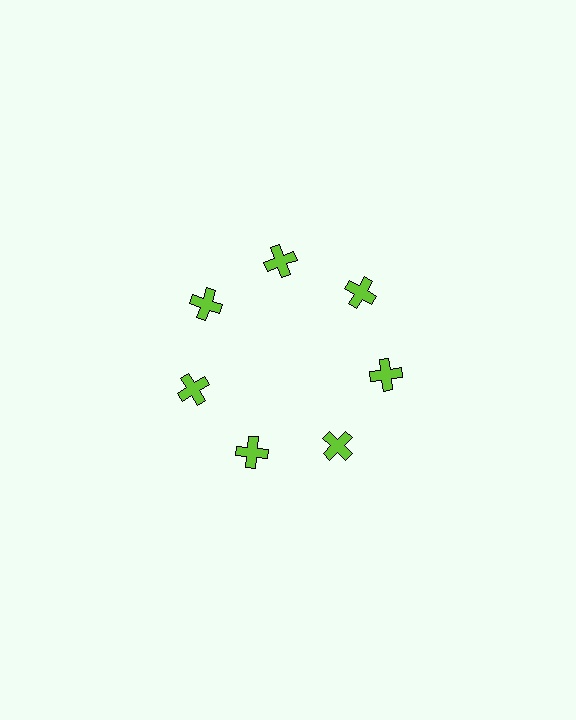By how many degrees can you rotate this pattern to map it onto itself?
The pattern maps onto itself every 51 degrees of rotation.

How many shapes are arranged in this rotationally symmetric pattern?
There are 7 shapes, arranged in 7 groups of 1.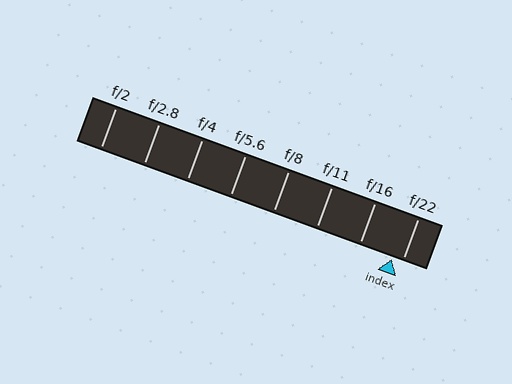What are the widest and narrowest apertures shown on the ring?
The widest aperture shown is f/2 and the narrowest is f/22.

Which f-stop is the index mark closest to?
The index mark is closest to f/22.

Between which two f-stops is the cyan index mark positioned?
The index mark is between f/16 and f/22.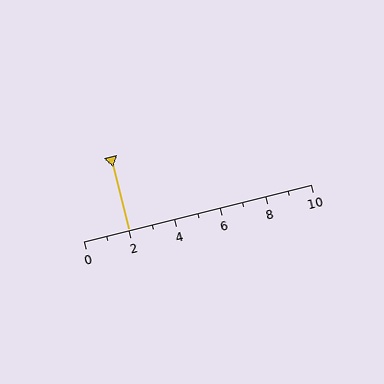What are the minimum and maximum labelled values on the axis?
The axis runs from 0 to 10.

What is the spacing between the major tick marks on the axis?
The major ticks are spaced 2 apart.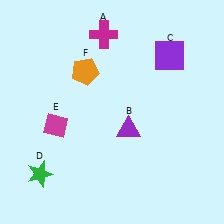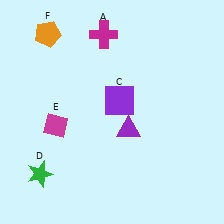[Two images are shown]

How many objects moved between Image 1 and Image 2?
2 objects moved between the two images.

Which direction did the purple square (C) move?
The purple square (C) moved left.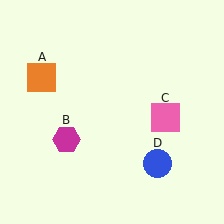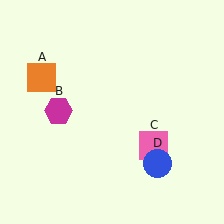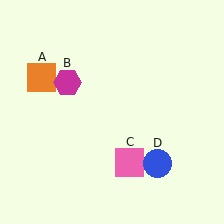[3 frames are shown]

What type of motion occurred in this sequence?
The magenta hexagon (object B), pink square (object C) rotated clockwise around the center of the scene.